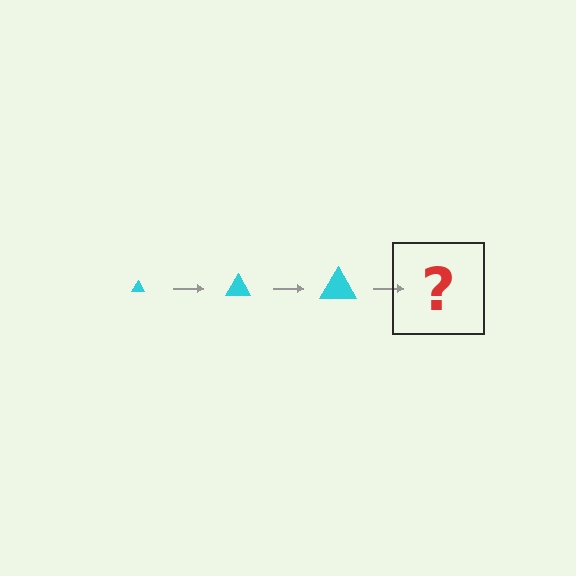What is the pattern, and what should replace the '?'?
The pattern is that the triangle gets progressively larger each step. The '?' should be a cyan triangle, larger than the previous one.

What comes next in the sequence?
The next element should be a cyan triangle, larger than the previous one.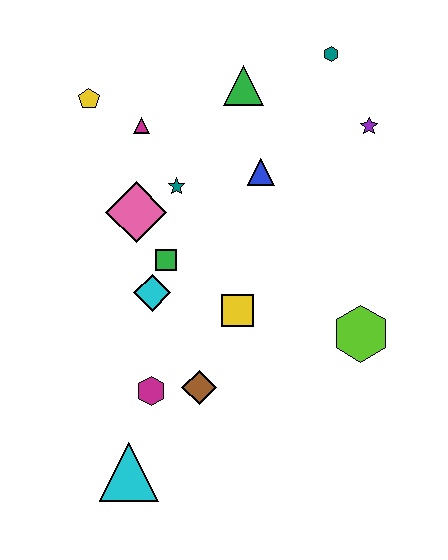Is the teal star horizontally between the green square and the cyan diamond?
No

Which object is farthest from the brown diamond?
The teal hexagon is farthest from the brown diamond.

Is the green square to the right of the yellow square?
No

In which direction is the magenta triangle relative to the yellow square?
The magenta triangle is above the yellow square.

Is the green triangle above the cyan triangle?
Yes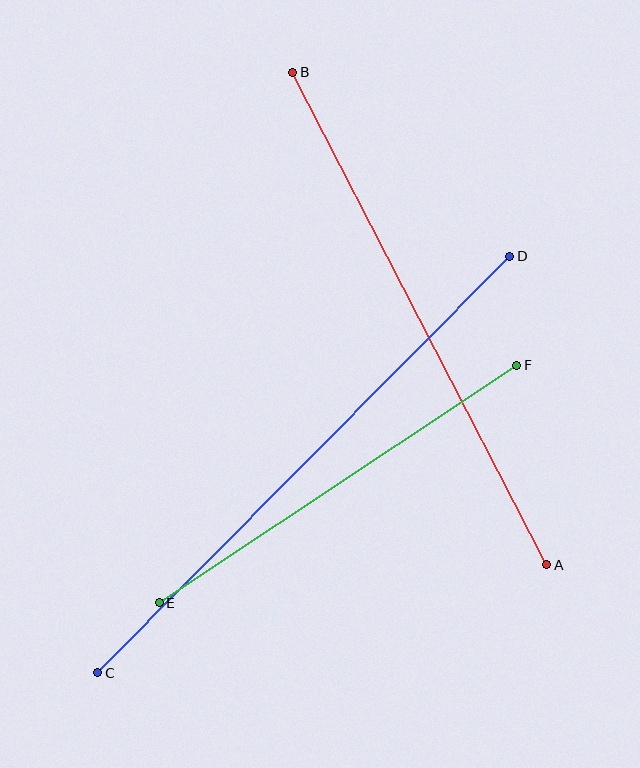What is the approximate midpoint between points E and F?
The midpoint is at approximately (338, 484) pixels.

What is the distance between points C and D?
The distance is approximately 586 pixels.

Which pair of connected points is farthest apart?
Points C and D are farthest apart.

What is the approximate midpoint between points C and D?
The midpoint is at approximately (304, 464) pixels.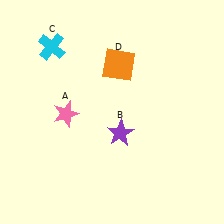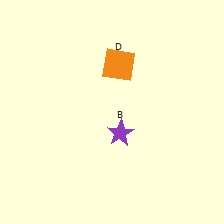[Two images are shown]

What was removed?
The pink star (A), the cyan cross (C) were removed in Image 2.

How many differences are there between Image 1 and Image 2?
There are 2 differences between the two images.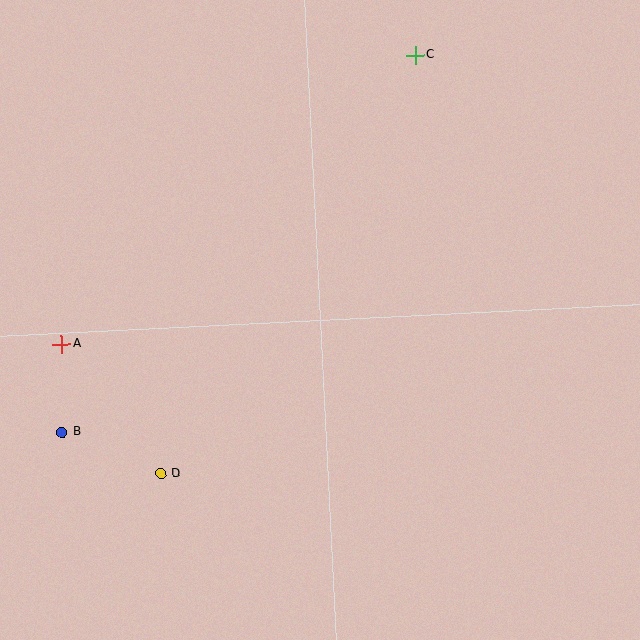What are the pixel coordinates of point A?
Point A is at (62, 344).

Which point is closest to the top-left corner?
Point A is closest to the top-left corner.